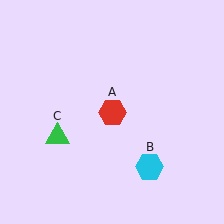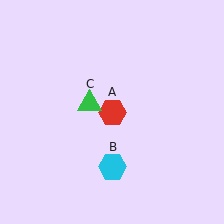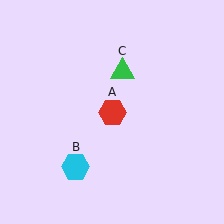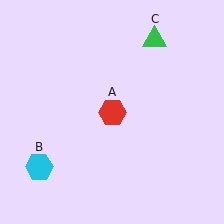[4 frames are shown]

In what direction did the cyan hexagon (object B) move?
The cyan hexagon (object B) moved left.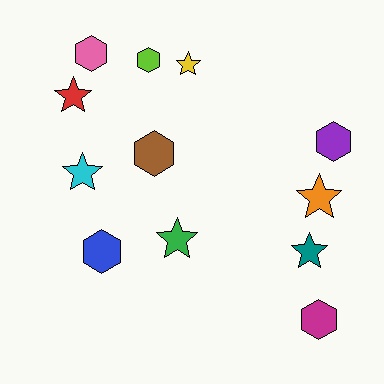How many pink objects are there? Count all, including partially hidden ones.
There is 1 pink object.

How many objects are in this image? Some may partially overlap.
There are 12 objects.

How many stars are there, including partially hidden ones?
There are 6 stars.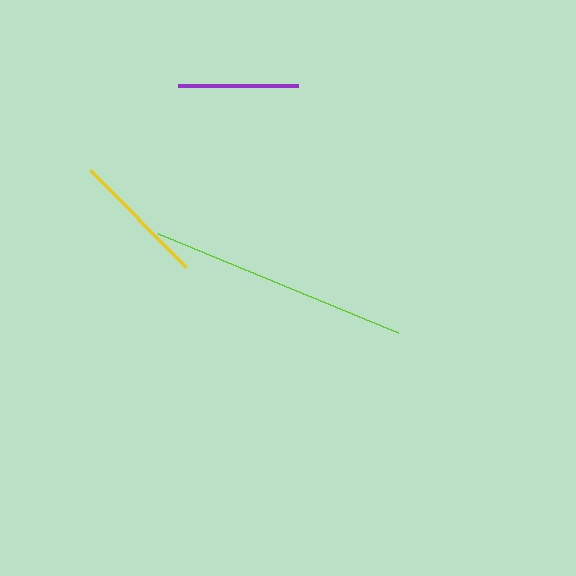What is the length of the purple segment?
The purple segment is approximately 119 pixels long.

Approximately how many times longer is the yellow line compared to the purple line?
The yellow line is approximately 1.1 times the length of the purple line.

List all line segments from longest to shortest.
From longest to shortest: lime, yellow, purple.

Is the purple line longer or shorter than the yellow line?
The yellow line is longer than the purple line.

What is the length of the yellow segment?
The yellow segment is approximately 137 pixels long.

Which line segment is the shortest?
The purple line is the shortest at approximately 119 pixels.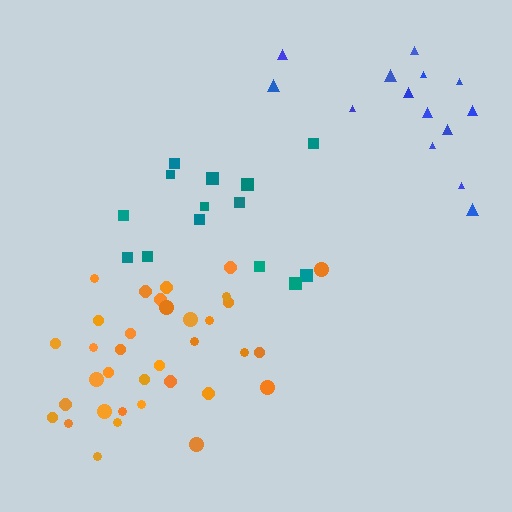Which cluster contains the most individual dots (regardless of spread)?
Orange (35).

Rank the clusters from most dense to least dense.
orange, teal, blue.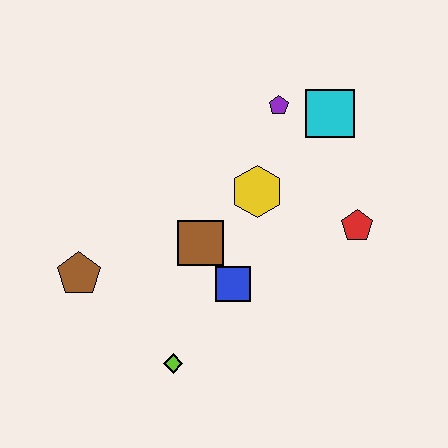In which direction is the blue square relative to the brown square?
The blue square is below the brown square.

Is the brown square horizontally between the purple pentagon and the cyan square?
No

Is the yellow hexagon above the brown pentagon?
Yes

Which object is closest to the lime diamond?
The blue square is closest to the lime diamond.